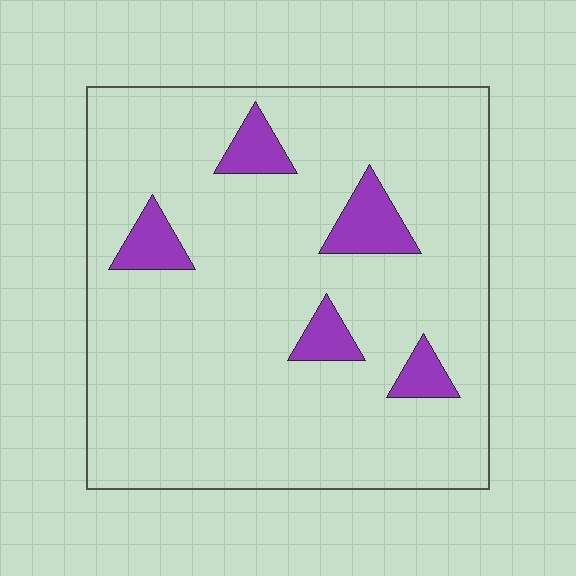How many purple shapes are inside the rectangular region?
5.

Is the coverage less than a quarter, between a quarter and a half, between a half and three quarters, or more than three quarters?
Less than a quarter.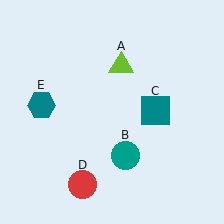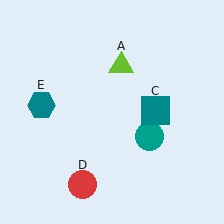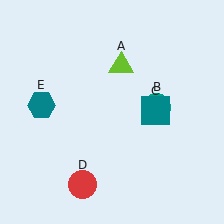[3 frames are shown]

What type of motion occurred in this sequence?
The teal circle (object B) rotated counterclockwise around the center of the scene.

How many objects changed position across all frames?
1 object changed position: teal circle (object B).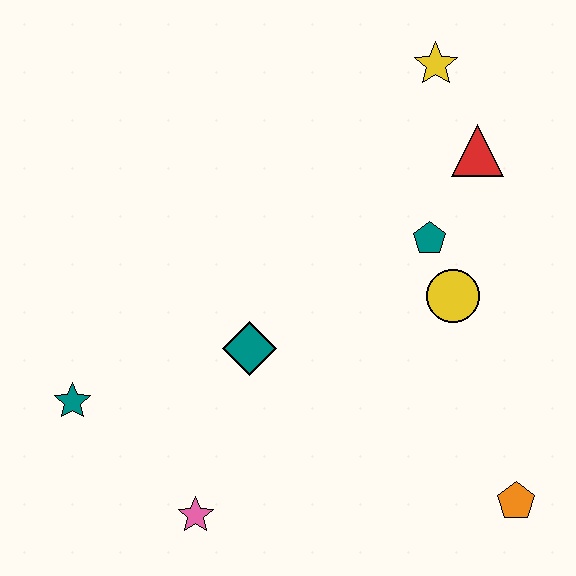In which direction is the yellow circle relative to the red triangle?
The yellow circle is below the red triangle.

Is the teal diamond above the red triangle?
No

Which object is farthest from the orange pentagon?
The teal star is farthest from the orange pentagon.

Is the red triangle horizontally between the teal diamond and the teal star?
No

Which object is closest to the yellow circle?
The teal pentagon is closest to the yellow circle.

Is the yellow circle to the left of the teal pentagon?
No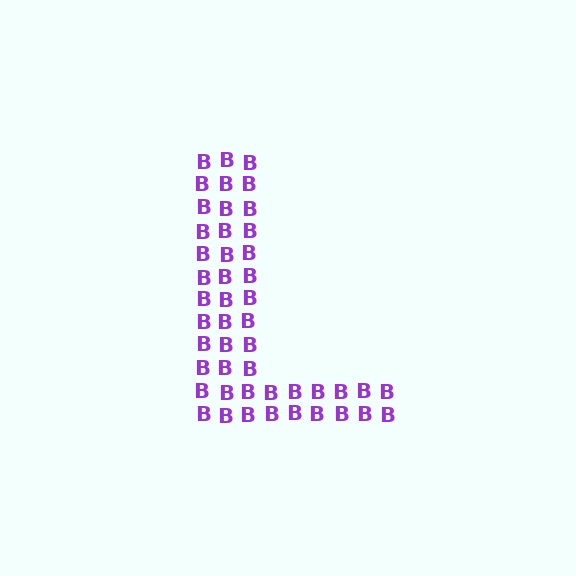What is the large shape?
The large shape is the letter L.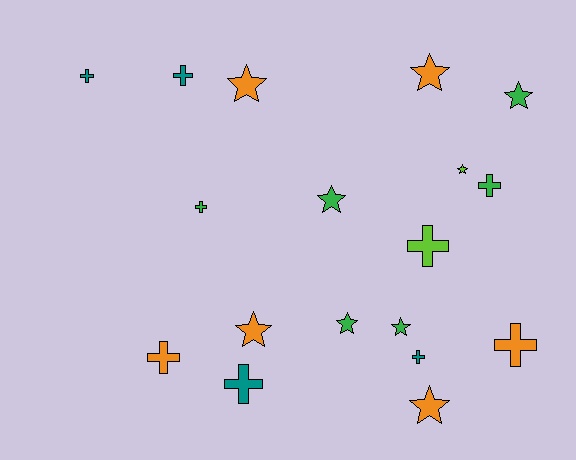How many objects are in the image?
There are 18 objects.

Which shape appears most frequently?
Cross, with 9 objects.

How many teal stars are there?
There are no teal stars.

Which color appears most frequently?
Orange, with 6 objects.